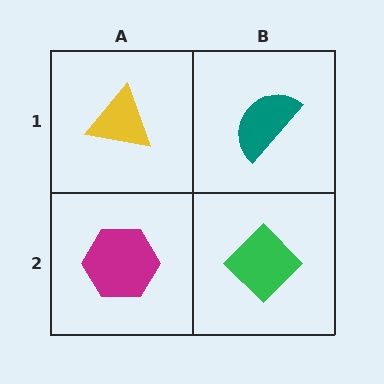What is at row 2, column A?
A magenta hexagon.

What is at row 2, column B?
A green diamond.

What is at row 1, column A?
A yellow triangle.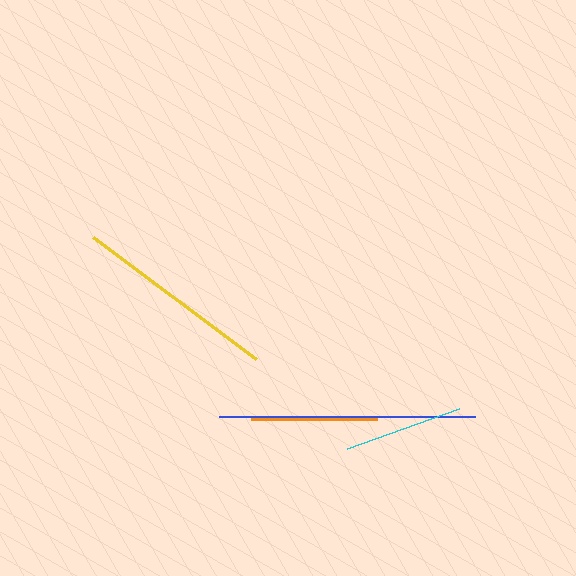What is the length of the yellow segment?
The yellow segment is approximately 204 pixels long.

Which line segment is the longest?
The blue line is the longest at approximately 256 pixels.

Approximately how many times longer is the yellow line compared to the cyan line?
The yellow line is approximately 1.7 times the length of the cyan line.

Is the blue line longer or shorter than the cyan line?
The blue line is longer than the cyan line.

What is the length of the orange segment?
The orange segment is approximately 126 pixels long.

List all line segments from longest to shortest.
From longest to shortest: blue, yellow, orange, cyan.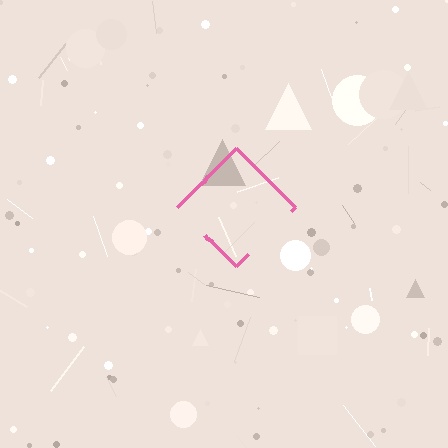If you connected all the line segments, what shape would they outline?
They would outline a diamond.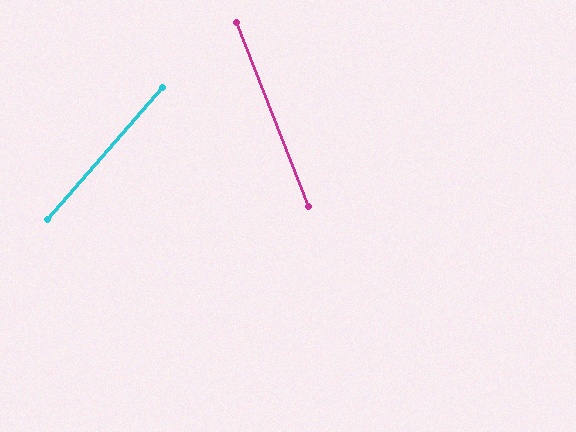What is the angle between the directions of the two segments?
Approximately 63 degrees.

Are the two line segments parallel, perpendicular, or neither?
Neither parallel nor perpendicular — they differ by about 63°.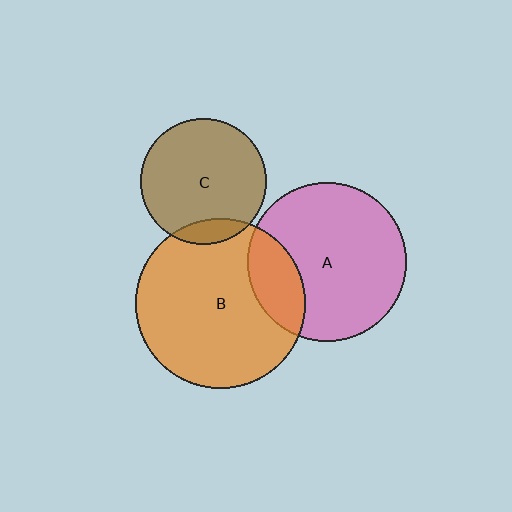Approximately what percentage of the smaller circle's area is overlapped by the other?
Approximately 10%.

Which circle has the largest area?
Circle B (orange).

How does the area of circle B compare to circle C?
Approximately 1.8 times.